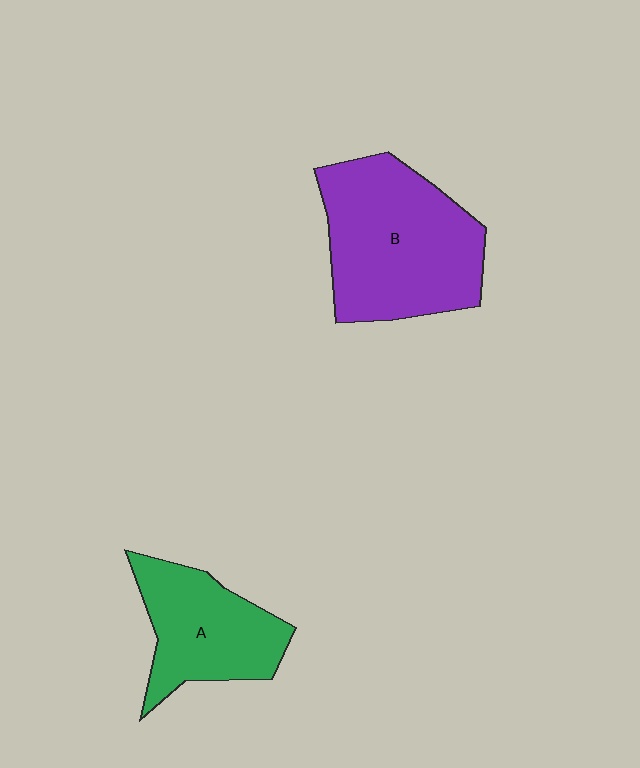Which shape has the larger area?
Shape B (purple).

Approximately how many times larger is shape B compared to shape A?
Approximately 1.5 times.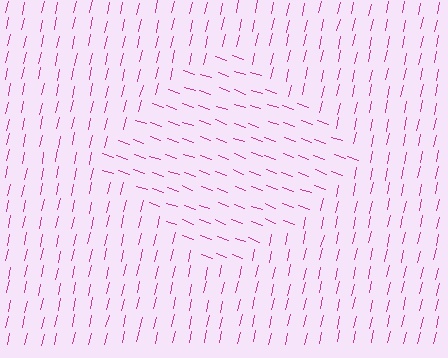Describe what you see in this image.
The image is filled with small magenta line segments. A diamond region in the image has lines oriented differently from the surrounding lines, creating a visible texture boundary.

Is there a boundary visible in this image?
Yes, there is a texture boundary formed by a change in line orientation.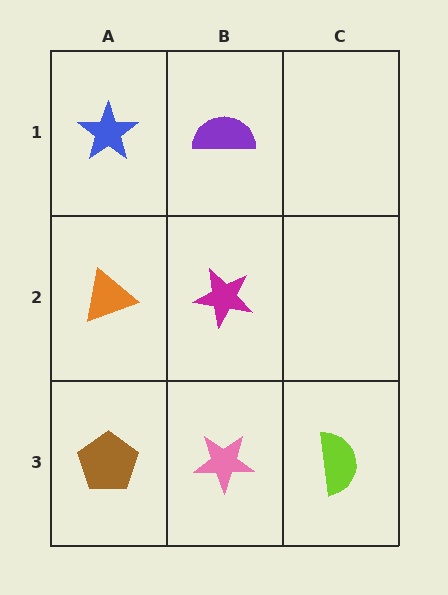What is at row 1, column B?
A purple semicircle.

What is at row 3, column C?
A lime semicircle.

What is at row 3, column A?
A brown pentagon.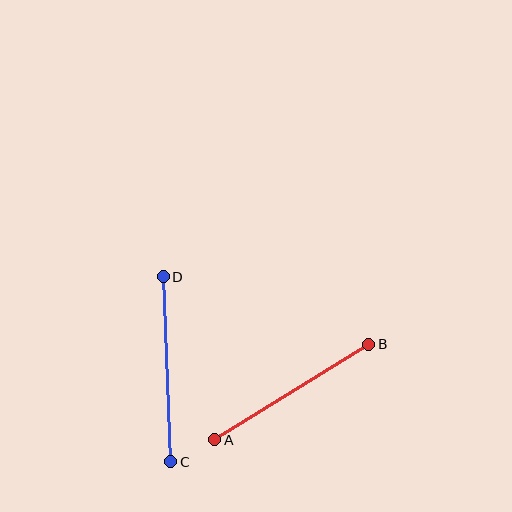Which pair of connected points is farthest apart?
Points C and D are farthest apart.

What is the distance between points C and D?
The distance is approximately 185 pixels.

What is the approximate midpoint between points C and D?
The midpoint is at approximately (167, 369) pixels.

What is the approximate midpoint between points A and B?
The midpoint is at approximately (292, 392) pixels.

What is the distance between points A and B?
The distance is approximately 181 pixels.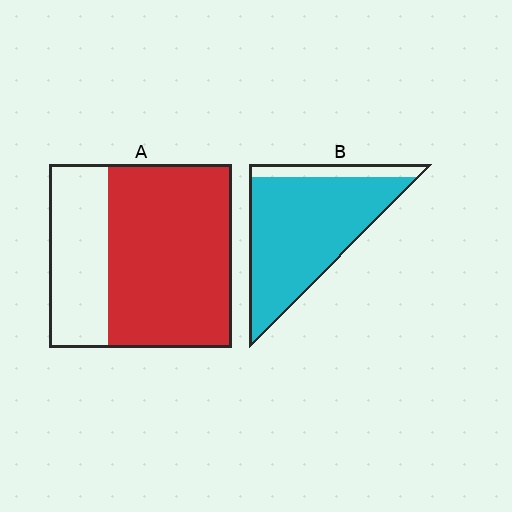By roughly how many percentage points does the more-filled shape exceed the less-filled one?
By roughly 20 percentage points (B over A).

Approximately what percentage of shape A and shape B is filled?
A is approximately 70% and B is approximately 85%.